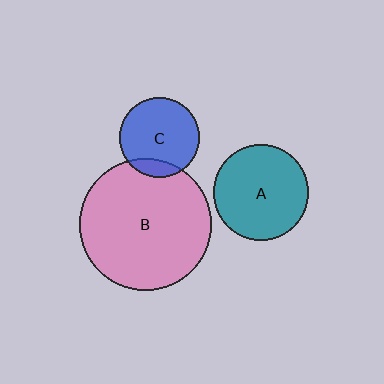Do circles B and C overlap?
Yes.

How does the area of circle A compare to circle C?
Approximately 1.4 times.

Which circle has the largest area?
Circle B (pink).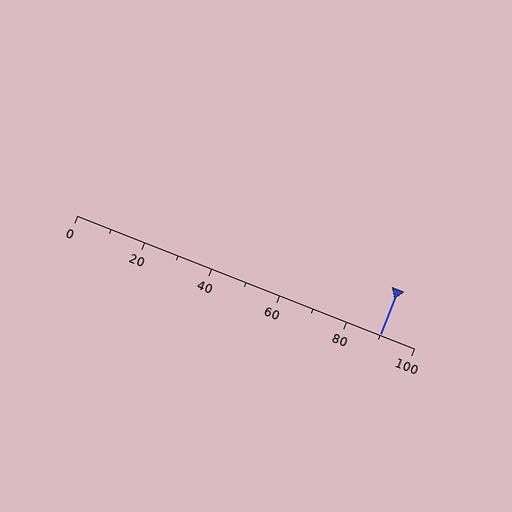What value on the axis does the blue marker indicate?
The marker indicates approximately 90.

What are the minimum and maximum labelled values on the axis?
The axis runs from 0 to 100.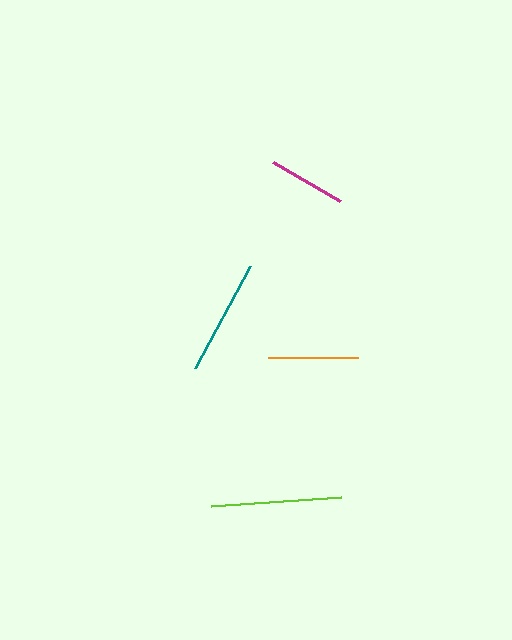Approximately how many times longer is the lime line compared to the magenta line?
The lime line is approximately 1.7 times the length of the magenta line.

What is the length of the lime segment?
The lime segment is approximately 130 pixels long.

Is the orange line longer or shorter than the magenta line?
The orange line is longer than the magenta line.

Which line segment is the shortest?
The magenta line is the shortest at approximately 77 pixels.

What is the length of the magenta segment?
The magenta segment is approximately 77 pixels long.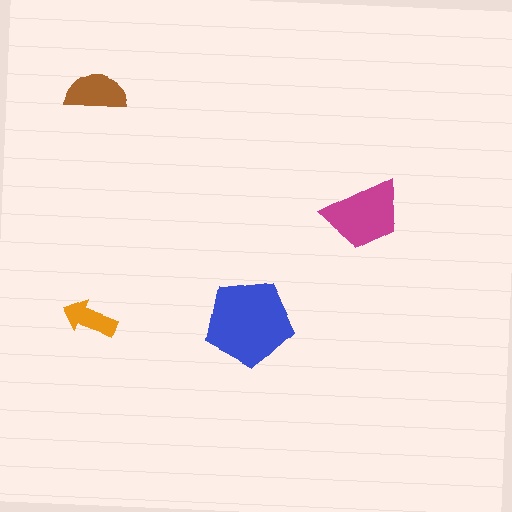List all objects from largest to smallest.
The blue pentagon, the magenta trapezoid, the brown semicircle, the orange arrow.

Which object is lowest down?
The orange arrow is bottommost.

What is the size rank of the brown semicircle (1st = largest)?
3rd.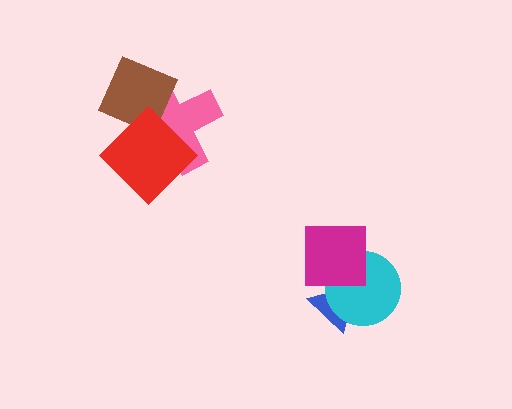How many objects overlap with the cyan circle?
2 objects overlap with the cyan circle.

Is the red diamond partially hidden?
No, no other shape covers it.